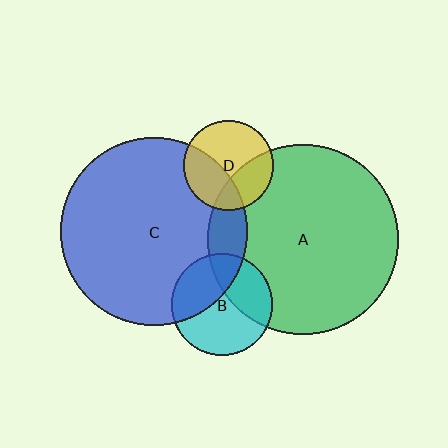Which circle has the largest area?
Circle A (green).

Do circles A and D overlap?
Yes.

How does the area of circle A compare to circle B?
Approximately 3.5 times.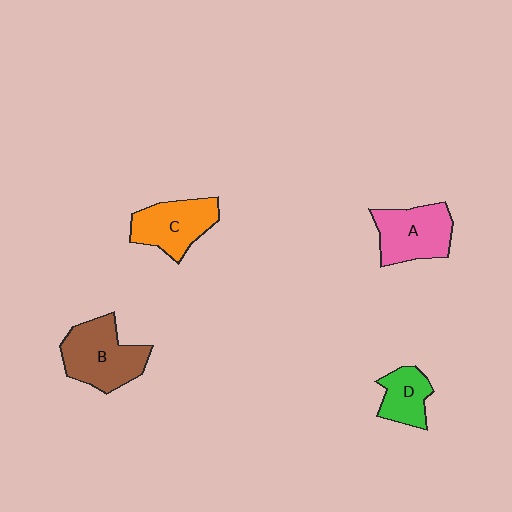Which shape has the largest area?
Shape B (brown).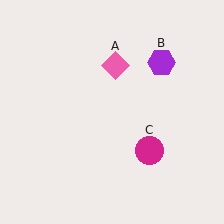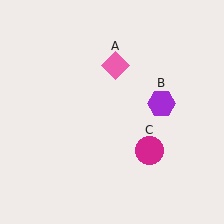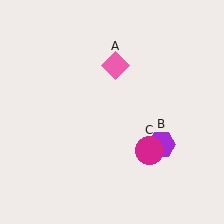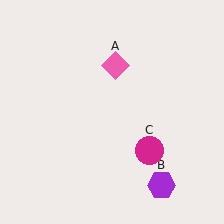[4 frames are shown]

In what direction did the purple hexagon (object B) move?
The purple hexagon (object B) moved down.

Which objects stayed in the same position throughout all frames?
Pink diamond (object A) and magenta circle (object C) remained stationary.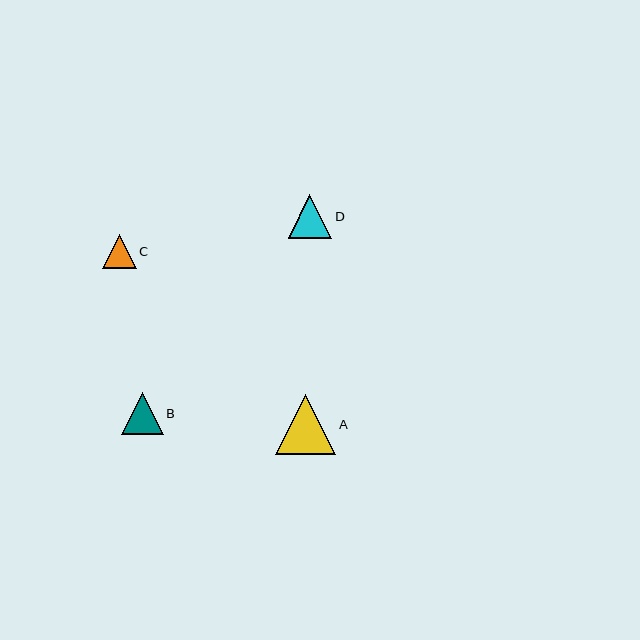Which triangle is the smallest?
Triangle C is the smallest with a size of approximately 34 pixels.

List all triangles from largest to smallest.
From largest to smallest: A, D, B, C.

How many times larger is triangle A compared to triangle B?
Triangle A is approximately 1.4 times the size of triangle B.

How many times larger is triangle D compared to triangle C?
Triangle D is approximately 1.3 times the size of triangle C.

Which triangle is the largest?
Triangle A is the largest with a size of approximately 60 pixels.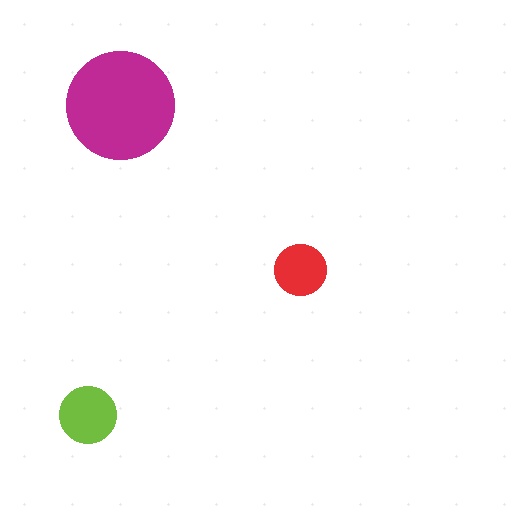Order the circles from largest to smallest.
the magenta one, the lime one, the red one.